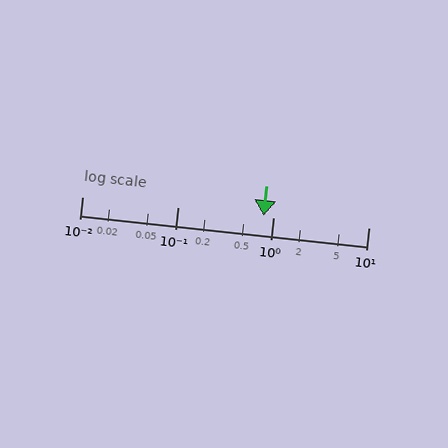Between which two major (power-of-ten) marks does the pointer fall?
The pointer is between 0.1 and 1.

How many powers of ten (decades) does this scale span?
The scale spans 3 decades, from 0.01 to 10.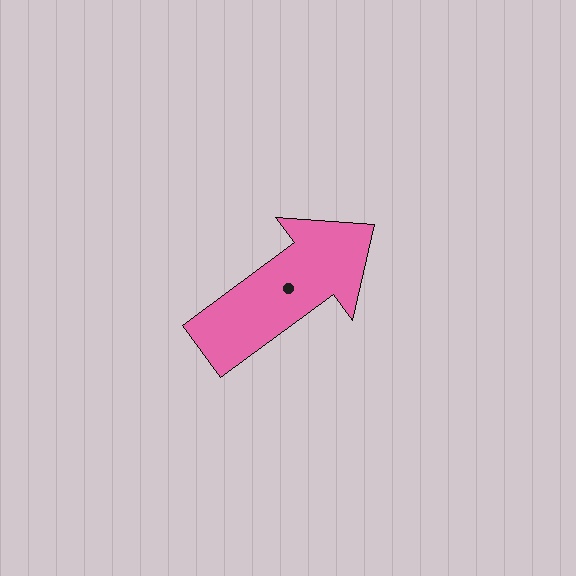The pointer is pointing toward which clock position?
Roughly 2 o'clock.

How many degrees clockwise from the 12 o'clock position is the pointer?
Approximately 54 degrees.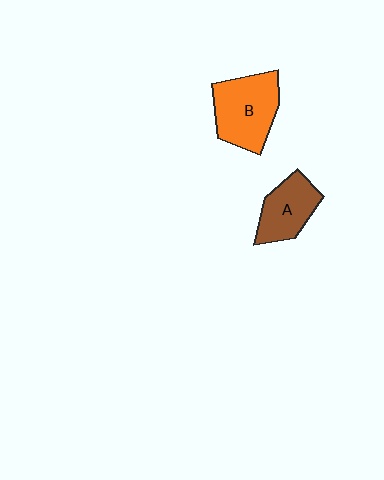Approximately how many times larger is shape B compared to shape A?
Approximately 1.4 times.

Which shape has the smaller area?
Shape A (brown).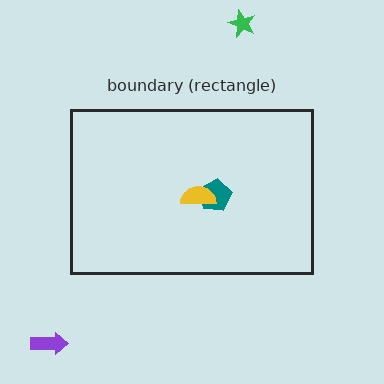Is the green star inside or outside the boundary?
Outside.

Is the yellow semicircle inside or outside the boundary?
Inside.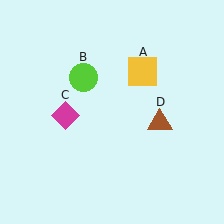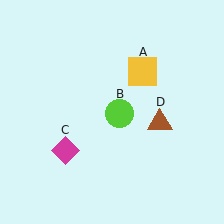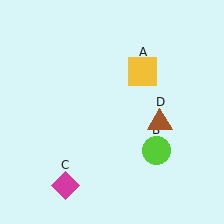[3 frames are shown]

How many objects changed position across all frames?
2 objects changed position: lime circle (object B), magenta diamond (object C).